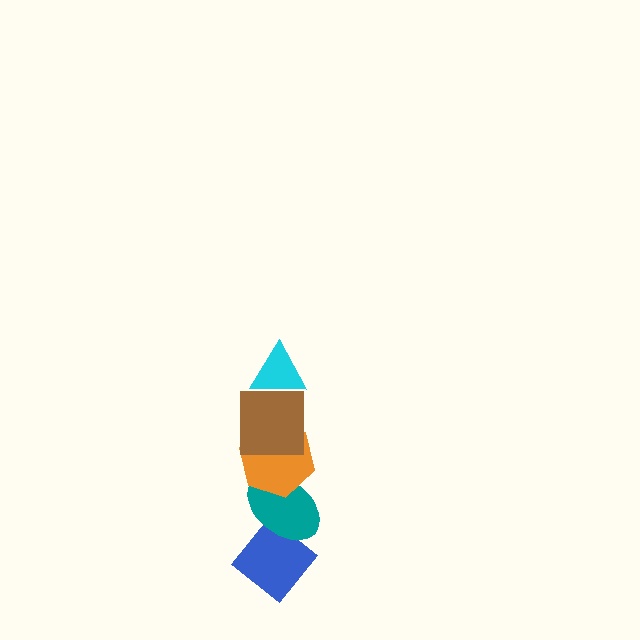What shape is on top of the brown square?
The cyan triangle is on top of the brown square.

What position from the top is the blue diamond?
The blue diamond is 5th from the top.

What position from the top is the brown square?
The brown square is 2nd from the top.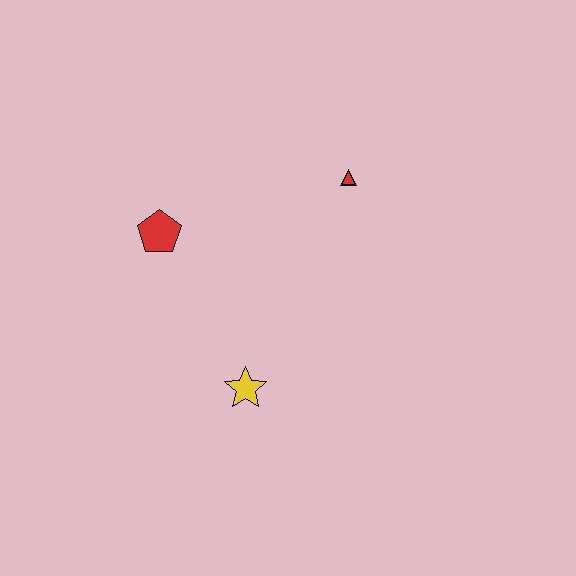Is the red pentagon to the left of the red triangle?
Yes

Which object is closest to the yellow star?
The red pentagon is closest to the yellow star.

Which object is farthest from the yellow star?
The red triangle is farthest from the yellow star.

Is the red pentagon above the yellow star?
Yes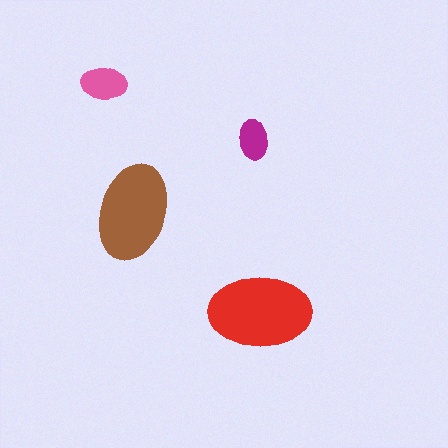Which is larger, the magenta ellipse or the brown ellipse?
The brown one.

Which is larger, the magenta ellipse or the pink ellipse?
The pink one.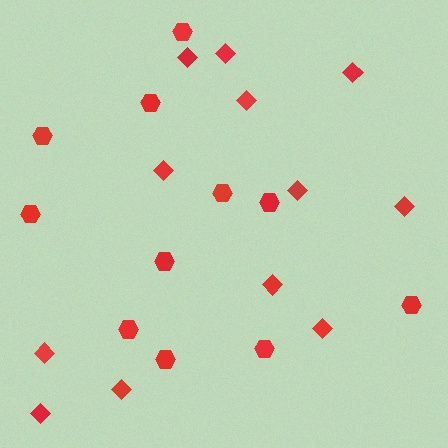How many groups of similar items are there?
There are 2 groups: one group of hexagons (11) and one group of diamonds (12).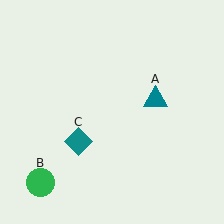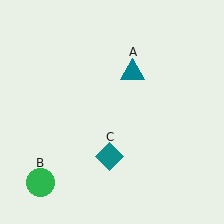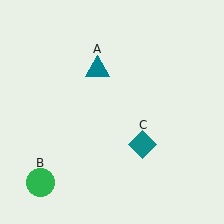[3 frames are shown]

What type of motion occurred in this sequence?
The teal triangle (object A), teal diamond (object C) rotated counterclockwise around the center of the scene.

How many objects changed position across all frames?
2 objects changed position: teal triangle (object A), teal diamond (object C).